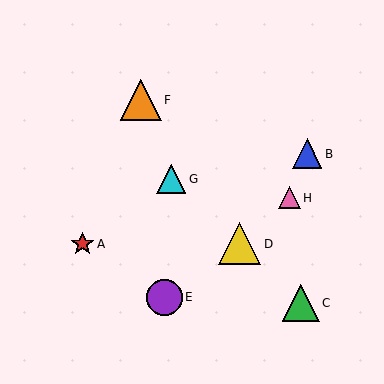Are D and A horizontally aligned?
Yes, both are at y≈244.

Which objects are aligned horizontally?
Objects A, D are aligned horizontally.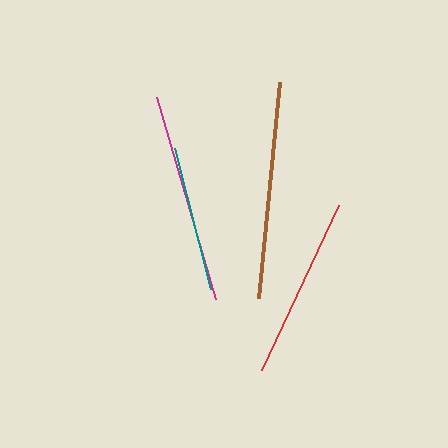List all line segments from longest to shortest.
From longest to shortest: brown, magenta, red, teal.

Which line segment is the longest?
The brown line is the longest at approximately 217 pixels.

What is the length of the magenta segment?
The magenta segment is approximately 211 pixels long.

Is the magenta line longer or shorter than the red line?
The magenta line is longer than the red line.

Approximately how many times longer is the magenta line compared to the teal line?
The magenta line is approximately 1.5 times the length of the teal line.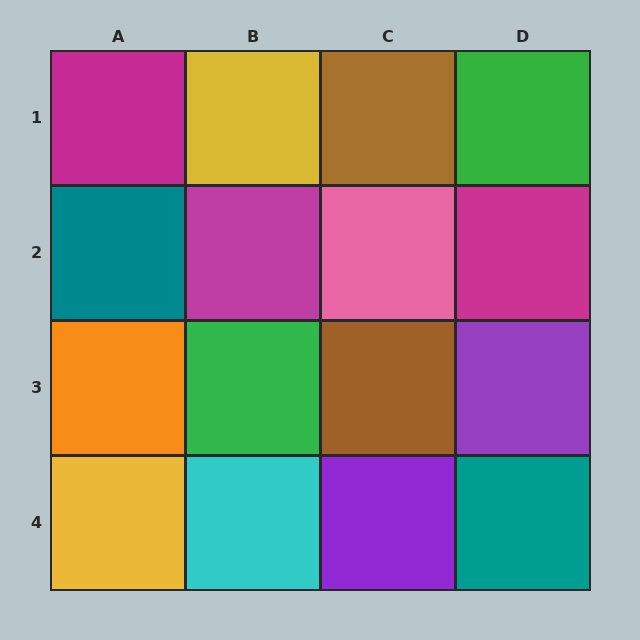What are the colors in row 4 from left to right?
Yellow, cyan, purple, teal.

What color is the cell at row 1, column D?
Green.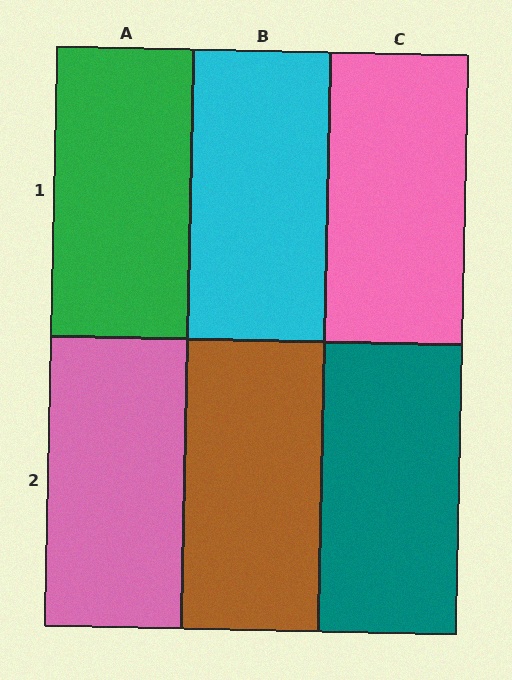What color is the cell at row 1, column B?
Cyan.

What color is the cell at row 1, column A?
Green.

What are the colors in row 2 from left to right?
Pink, brown, teal.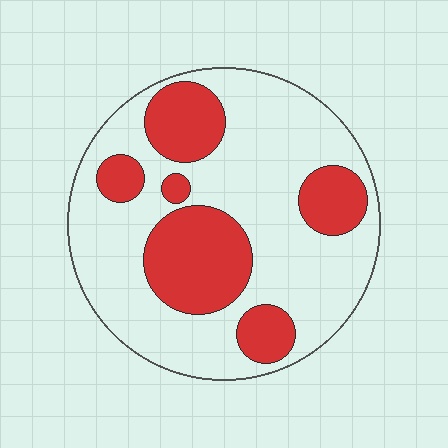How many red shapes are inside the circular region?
6.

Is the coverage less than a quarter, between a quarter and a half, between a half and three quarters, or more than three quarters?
Between a quarter and a half.